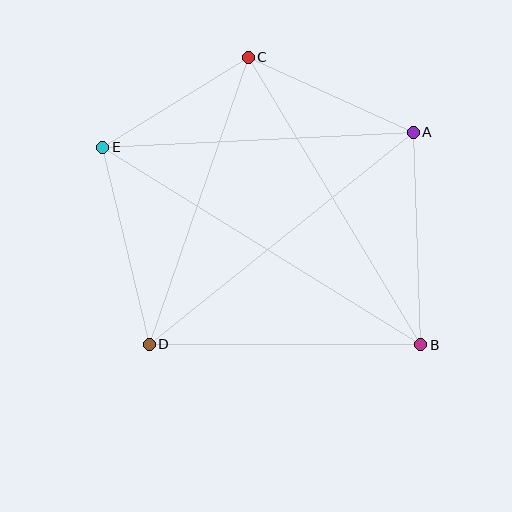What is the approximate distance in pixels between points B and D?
The distance between B and D is approximately 271 pixels.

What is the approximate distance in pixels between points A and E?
The distance between A and E is approximately 311 pixels.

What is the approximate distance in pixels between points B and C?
The distance between B and C is approximately 335 pixels.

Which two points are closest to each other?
Points C and E are closest to each other.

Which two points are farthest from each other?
Points B and E are farthest from each other.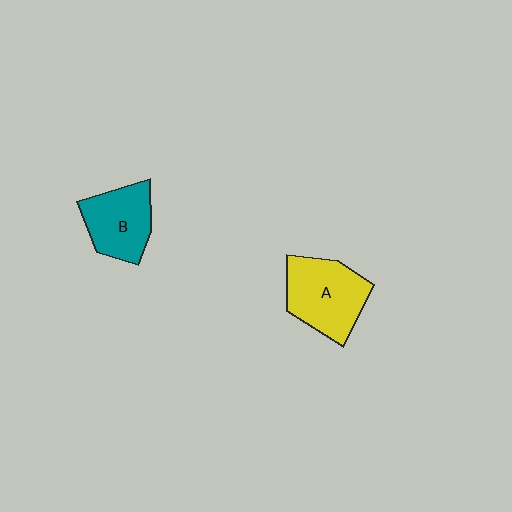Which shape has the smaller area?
Shape B (teal).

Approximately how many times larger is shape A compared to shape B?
Approximately 1.2 times.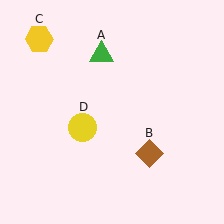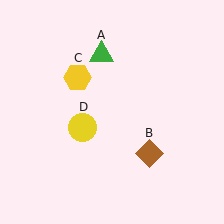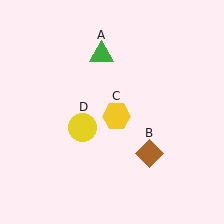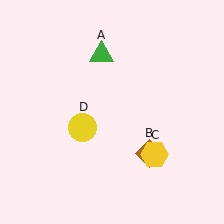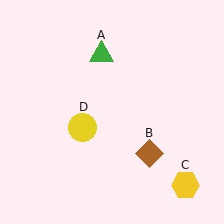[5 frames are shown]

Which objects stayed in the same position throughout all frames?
Green triangle (object A) and brown diamond (object B) and yellow circle (object D) remained stationary.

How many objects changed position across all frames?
1 object changed position: yellow hexagon (object C).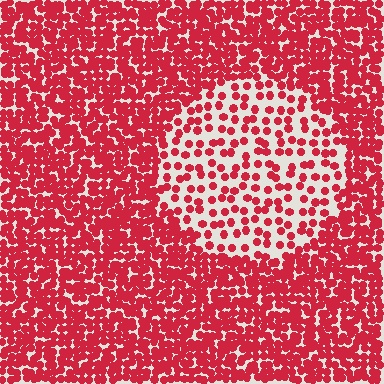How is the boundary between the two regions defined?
The boundary is defined by a change in element density (approximately 2.5x ratio). All elements are the same color, size, and shape.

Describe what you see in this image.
The image contains small red elements arranged at two different densities. A circle-shaped region is visible where the elements are less densely packed than the surrounding area.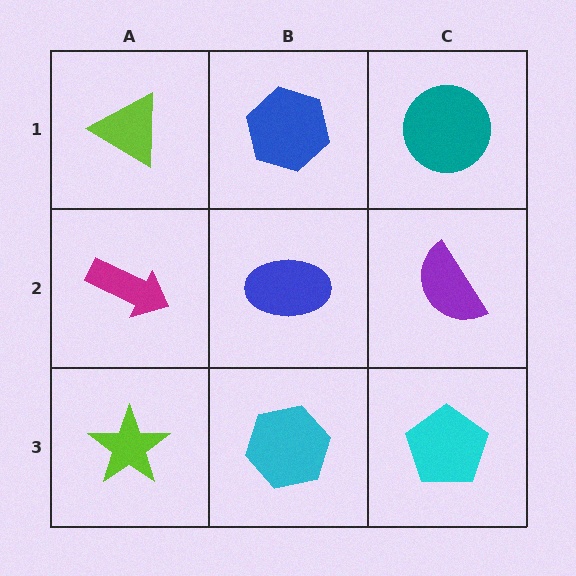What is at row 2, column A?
A magenta arrow.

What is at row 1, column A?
A lime triangle.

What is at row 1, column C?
A teal circle.